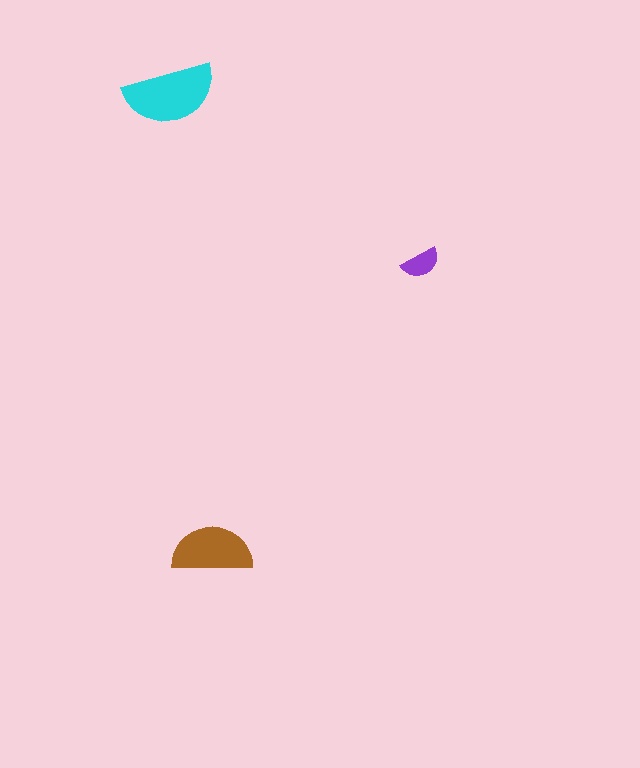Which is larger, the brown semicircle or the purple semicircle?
The brown one.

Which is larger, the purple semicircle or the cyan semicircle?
The cyan one.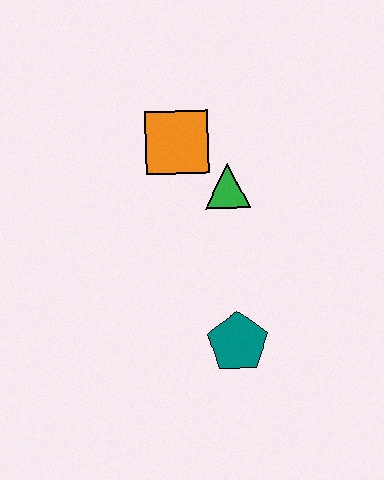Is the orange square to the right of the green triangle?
No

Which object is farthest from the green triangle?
The teal pentagon is farthest from the green triangle.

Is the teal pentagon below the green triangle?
Yes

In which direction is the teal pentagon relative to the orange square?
The teal pentagon is below the orange square.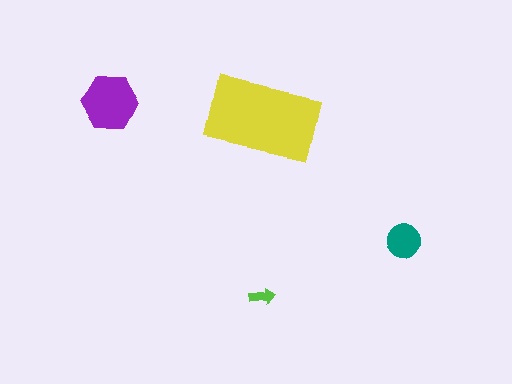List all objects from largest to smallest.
The yellow rectangle, the purple hexagon, the teal circle, the lime arrow.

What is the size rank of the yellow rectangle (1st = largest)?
1st.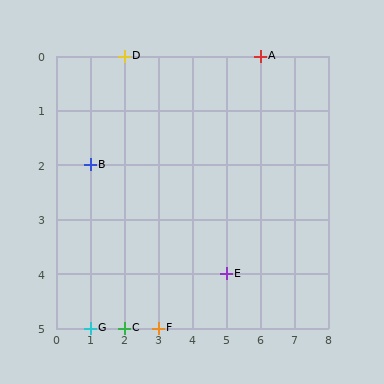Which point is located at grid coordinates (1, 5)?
Point G is at (1, 5).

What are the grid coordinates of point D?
Point D is at grid coordinates (2, 0).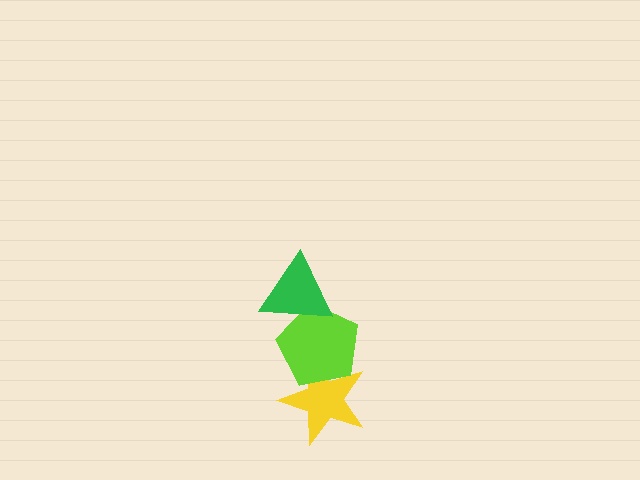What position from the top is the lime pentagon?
The lime pentagon is 2nd from the top.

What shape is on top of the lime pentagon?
The green triangle is on top of the lime pentagon.